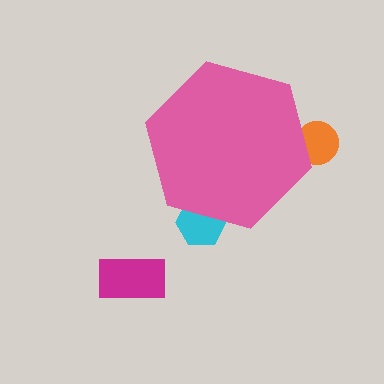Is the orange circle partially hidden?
Yes, the orange circle is partially hidden behind the pink hexagon.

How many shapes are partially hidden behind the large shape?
2 shapes are partially hidden.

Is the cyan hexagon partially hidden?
Yes, the cyan hexagon is partially hidden behind the pink hexagon.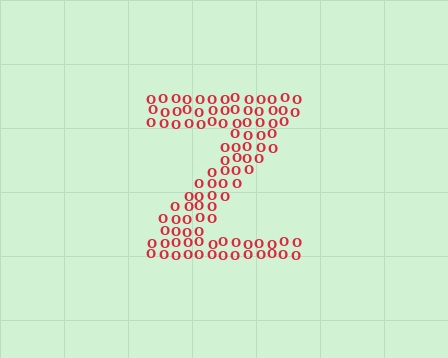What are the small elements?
The small elements are letter O's.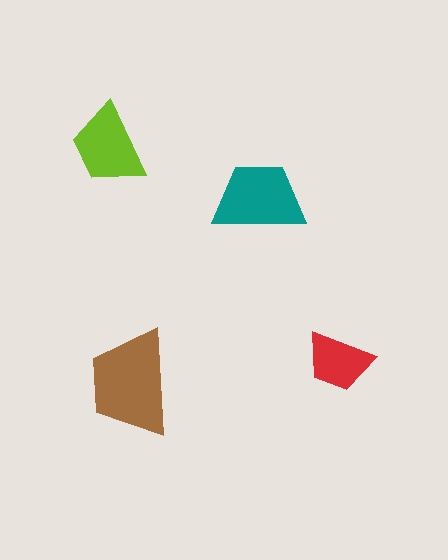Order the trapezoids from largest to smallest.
the brown one, the teal one, the lime one, the red one.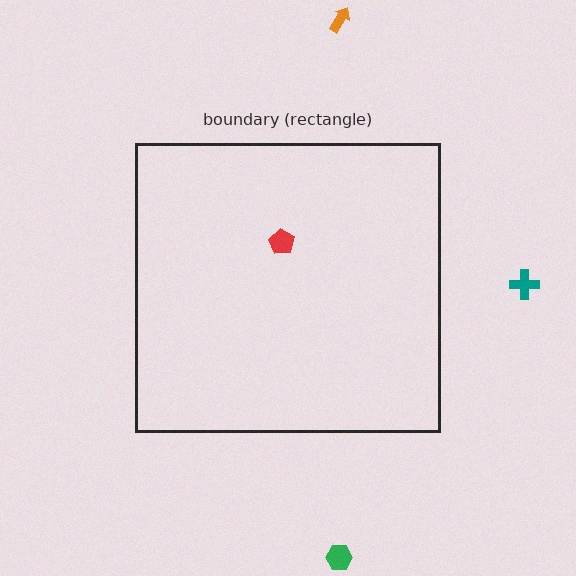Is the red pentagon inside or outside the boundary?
Inside.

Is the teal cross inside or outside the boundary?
Outside.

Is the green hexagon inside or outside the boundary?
Outside.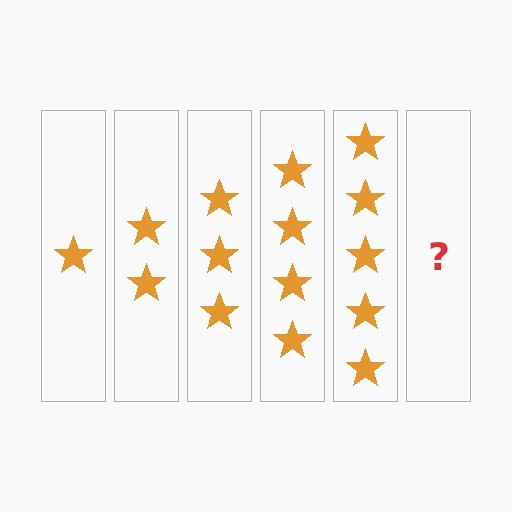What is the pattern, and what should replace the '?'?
The pattern is that each step adds one more star. The '?' should be 6 stars.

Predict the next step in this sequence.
The next step is 6 stars.